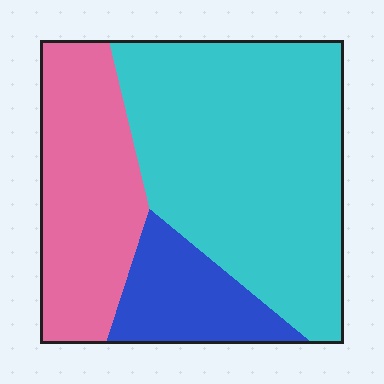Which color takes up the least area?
Blue, at roughly 15%.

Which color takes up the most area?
Cyan, at roughly 55%.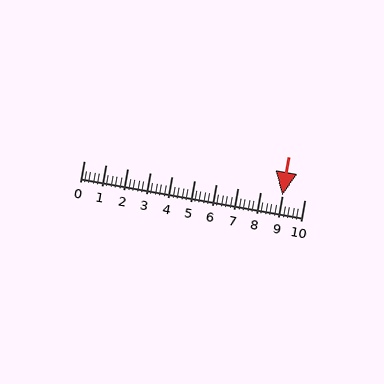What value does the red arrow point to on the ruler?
The red arrow points to approximately 9.0.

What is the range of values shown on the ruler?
The ruler shows values from 0 to 10.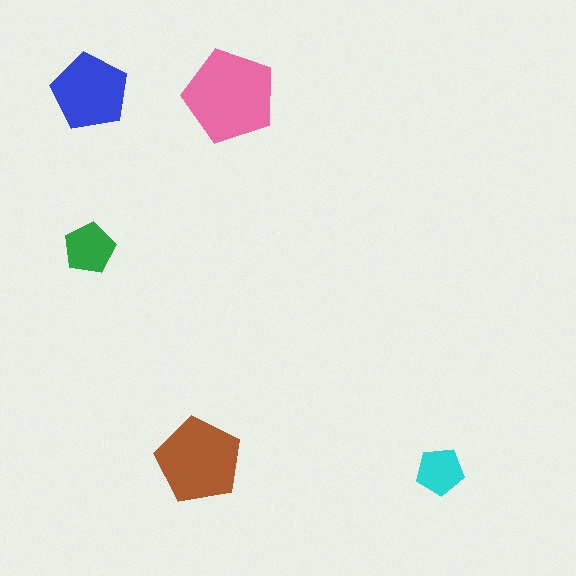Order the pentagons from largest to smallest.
the pink one, the brown one, the blue one, the green one, the cyan one.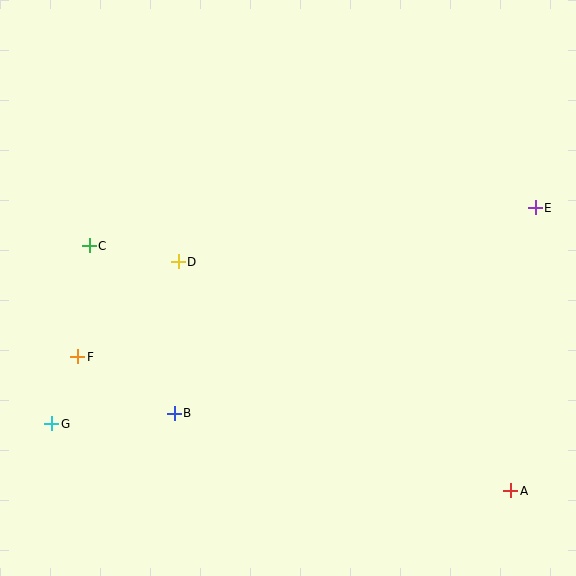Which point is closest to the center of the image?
Point D at (178, 262) is closest to the center.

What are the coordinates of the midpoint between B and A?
The midpoint between B and A is at (343, 452).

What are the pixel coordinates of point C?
Point C is at (89, 246).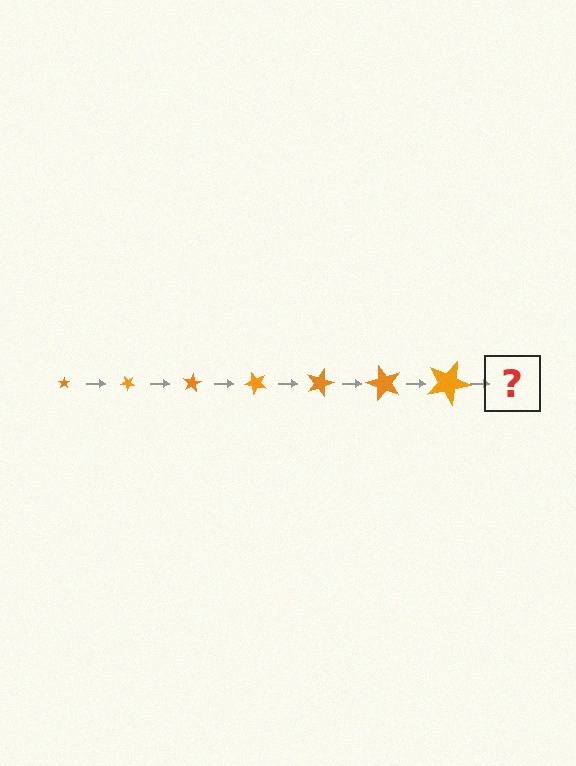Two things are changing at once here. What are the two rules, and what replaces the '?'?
The two rules are that the star grows larger each step and it rotates 40 degrees each step. The '?' should be a star, larger than the previous one and rotated 280 degrees from the start.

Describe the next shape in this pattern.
It should be a star, larger than the previous one and rotated 280 degrees from the start.